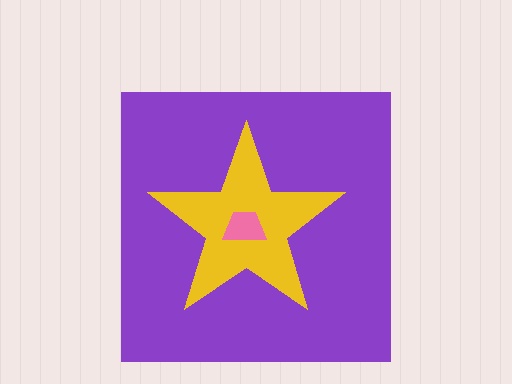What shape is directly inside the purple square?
The yellow star.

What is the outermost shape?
The purple square.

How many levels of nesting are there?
3.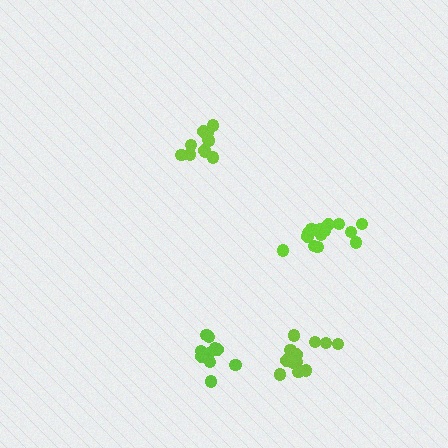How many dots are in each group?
Group 1: 15 dots, Group 2: 11 dots, Group 3: 11 dots, Group 4: 12 dots (49 total).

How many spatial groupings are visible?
There are 4 spatial groupings.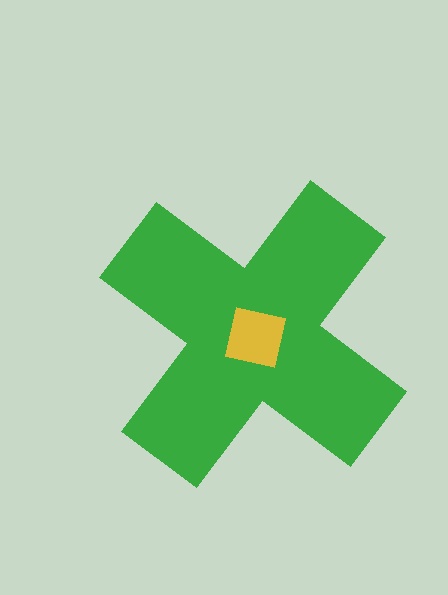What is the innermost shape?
The yellow square.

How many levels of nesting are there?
2.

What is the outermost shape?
The green cross.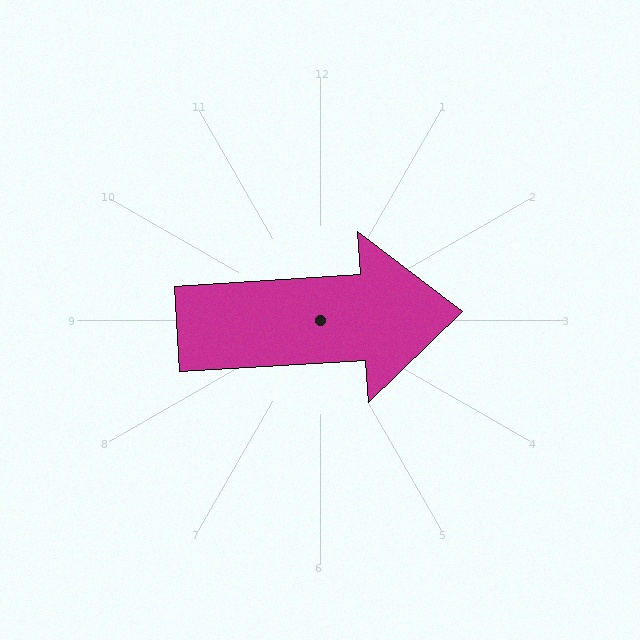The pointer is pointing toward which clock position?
Roughly 3 o'clock.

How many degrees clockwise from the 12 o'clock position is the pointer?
Approximately 86 degrees.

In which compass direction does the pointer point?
East.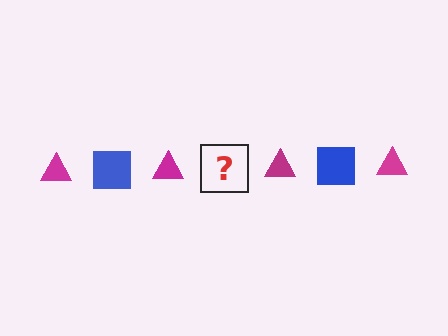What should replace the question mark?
The question mark should be replaced with a blue square.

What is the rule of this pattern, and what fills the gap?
The rule is that the pattern alternates between magenta triangle and blue square. The gap should be filled with a blue square.